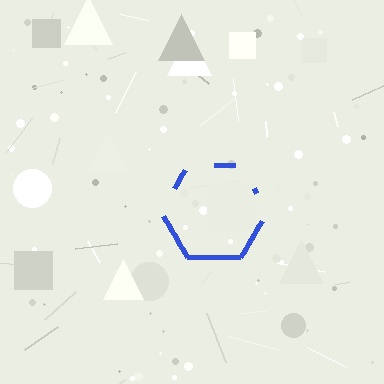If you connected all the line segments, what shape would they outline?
They would outline a hexagon.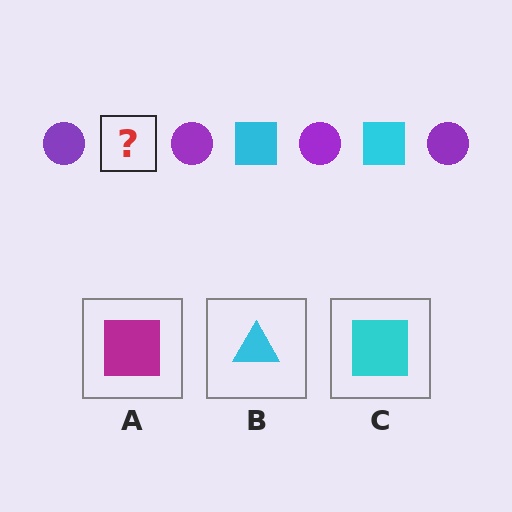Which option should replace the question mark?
Option C.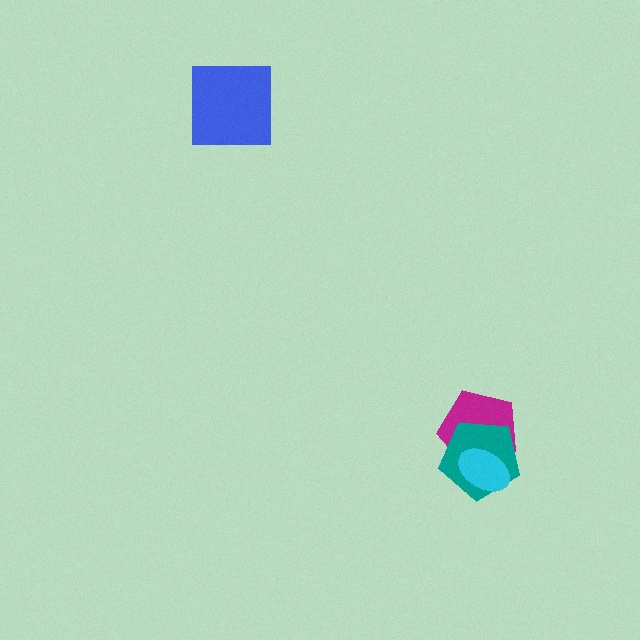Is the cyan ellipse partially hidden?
No, no other shape covers it.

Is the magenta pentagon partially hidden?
Yes, it is partially covered by another shape.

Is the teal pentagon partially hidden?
Yes, it is partially covered by another shape.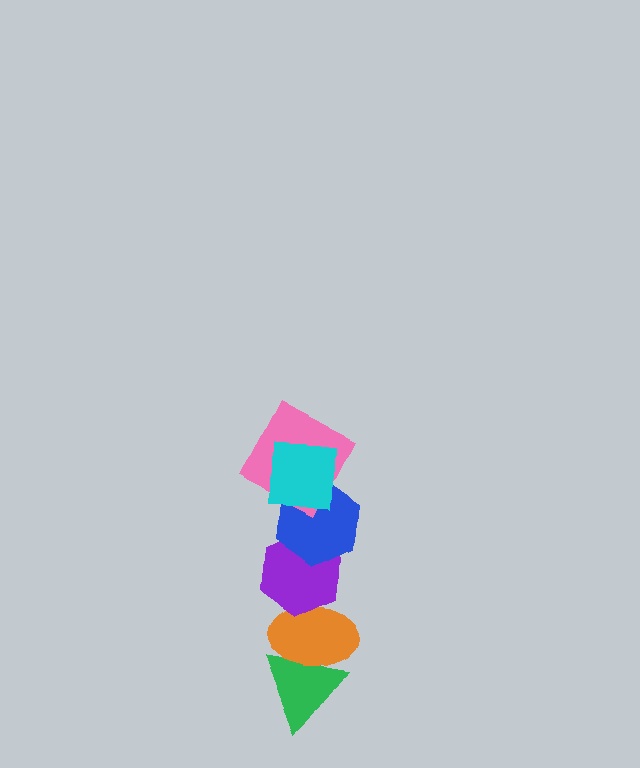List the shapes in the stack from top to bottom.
From top to bottom: the cyan square, the pink square, the blue hexagon, the purple hexagon, the orange ellipse, the green triangle.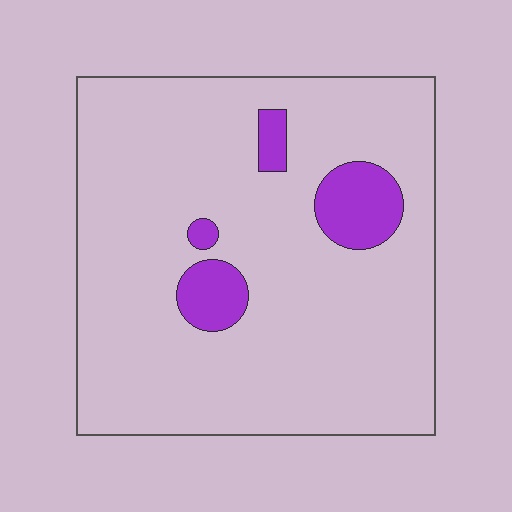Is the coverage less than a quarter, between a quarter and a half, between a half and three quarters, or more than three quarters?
Less than a quarter.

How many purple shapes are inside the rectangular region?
4.